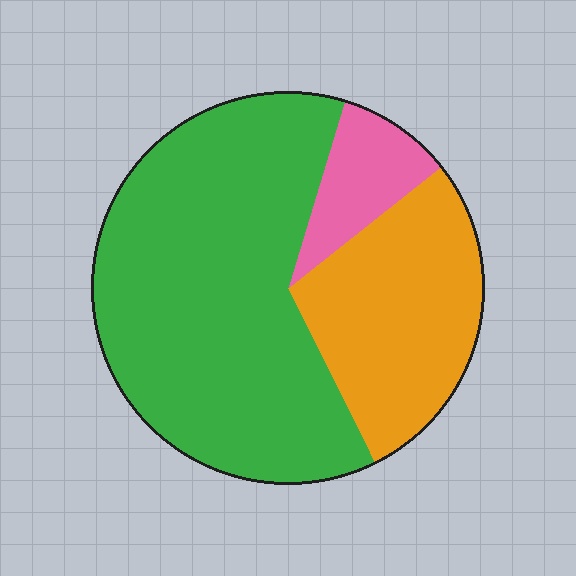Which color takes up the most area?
Green, at roughly 60%.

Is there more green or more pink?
Green.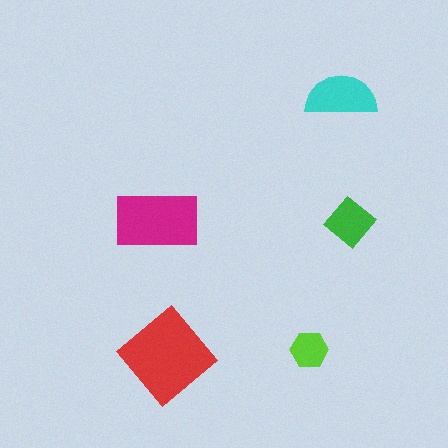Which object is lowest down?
The red diamond is bottommost.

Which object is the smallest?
The lime hexagon.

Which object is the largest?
The red diamond.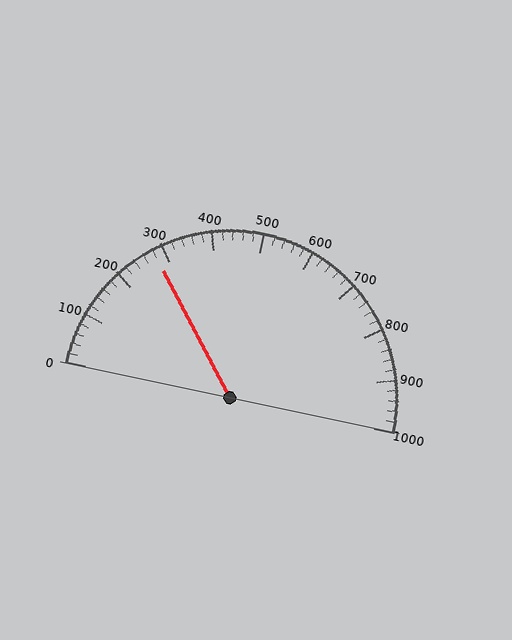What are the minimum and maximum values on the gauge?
The gauge ranges from 0 to 1000.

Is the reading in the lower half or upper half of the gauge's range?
The reading is in the lower half of the range (0 to 1000).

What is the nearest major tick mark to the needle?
The nearest major tick mark is 300.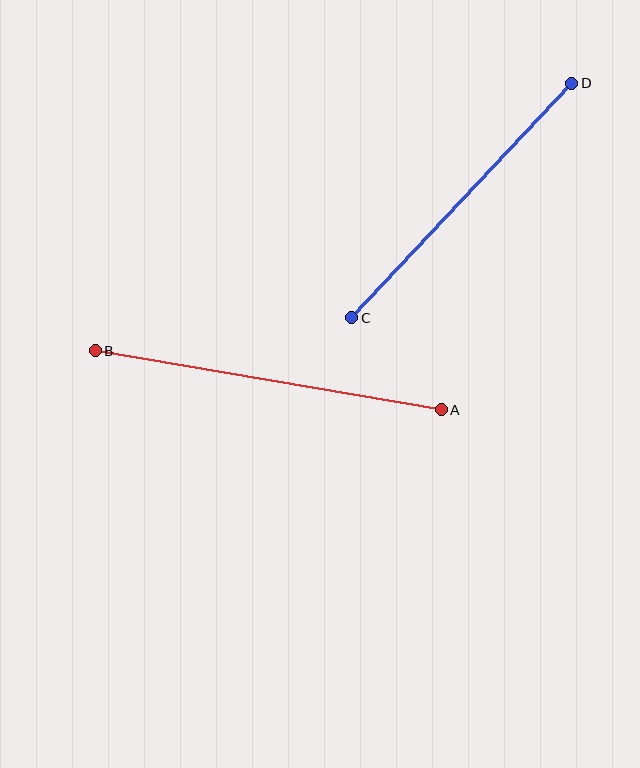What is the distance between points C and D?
The distance is approximately 321 pixels.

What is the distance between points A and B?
The distance is approximately 351 pixels.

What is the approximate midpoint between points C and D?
The midpoint is at approximately (462, 200) pixels.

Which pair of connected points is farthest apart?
Points A and B are farthest apart.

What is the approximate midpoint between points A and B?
The midpoint is at approximately (268, 380) pixels.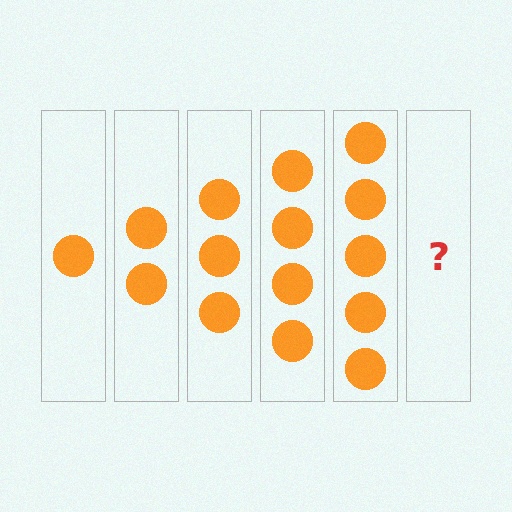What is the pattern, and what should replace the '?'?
The pattern is that each step adds one more circle. The '?' should be 6 circles.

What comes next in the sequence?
The next element should be 6 circles.